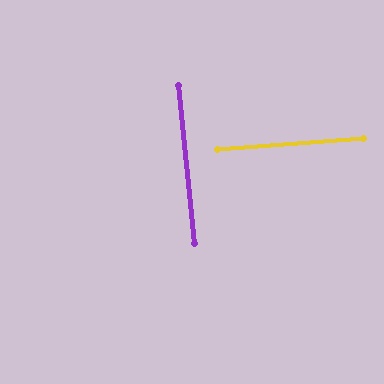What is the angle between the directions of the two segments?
Approximately 88 degrees.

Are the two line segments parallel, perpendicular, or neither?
Perpendicular — they meet at approximately 88°.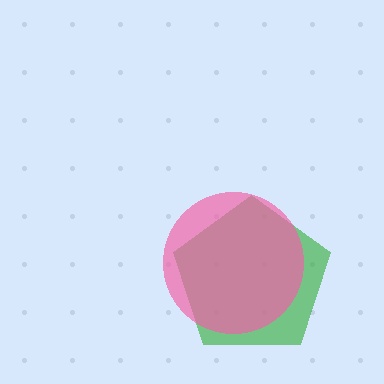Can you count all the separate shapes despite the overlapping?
Yes, there are 2 separate shapes.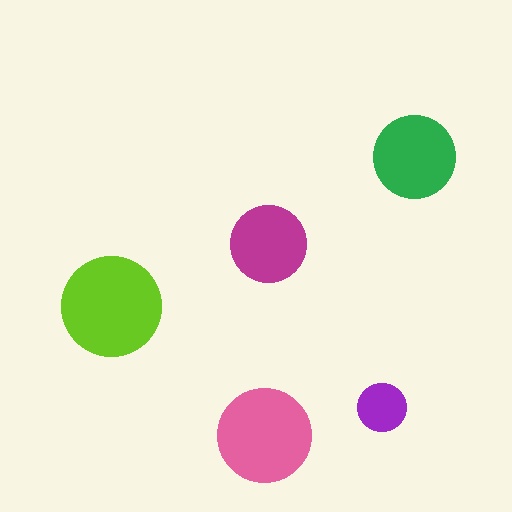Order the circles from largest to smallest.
the lime one, the pink one, the green one, the magenta one, the purple one.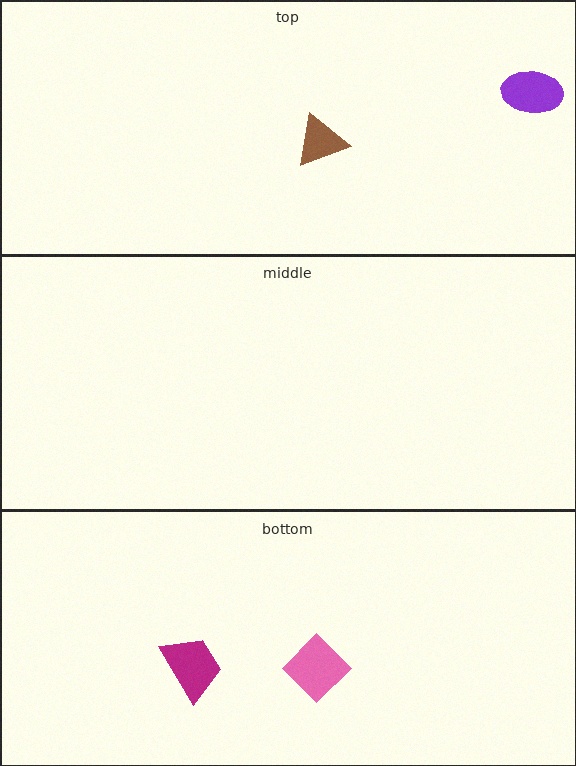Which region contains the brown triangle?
The top region.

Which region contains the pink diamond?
The bottom region.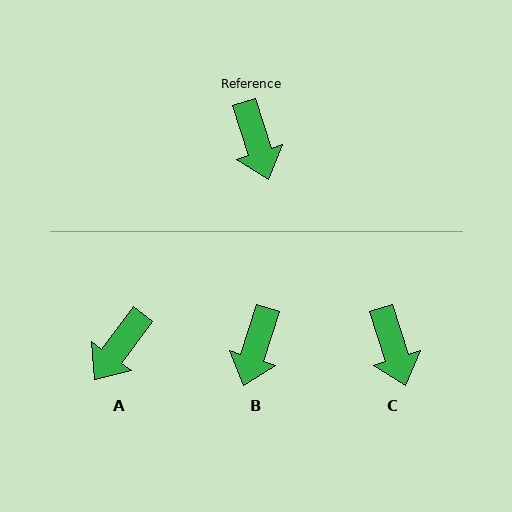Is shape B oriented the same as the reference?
No, it is off by about 35 degrees.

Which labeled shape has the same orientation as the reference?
C.